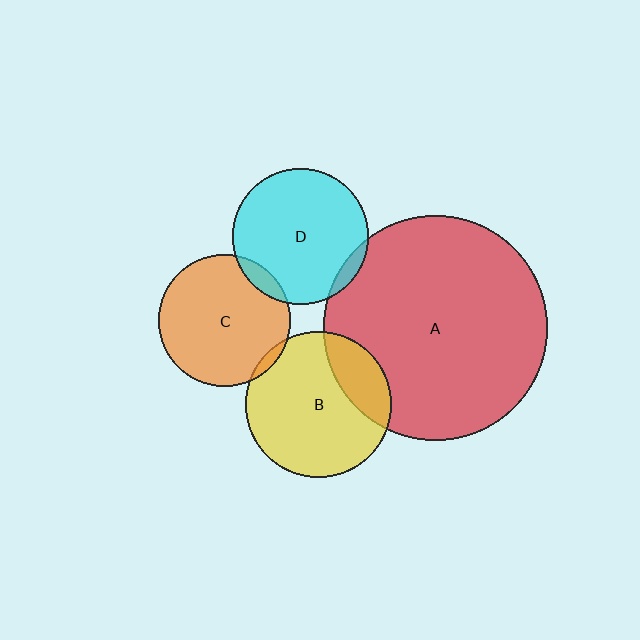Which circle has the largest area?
Circle A (red).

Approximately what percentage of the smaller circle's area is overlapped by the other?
Approximately 5%.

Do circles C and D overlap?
Yes.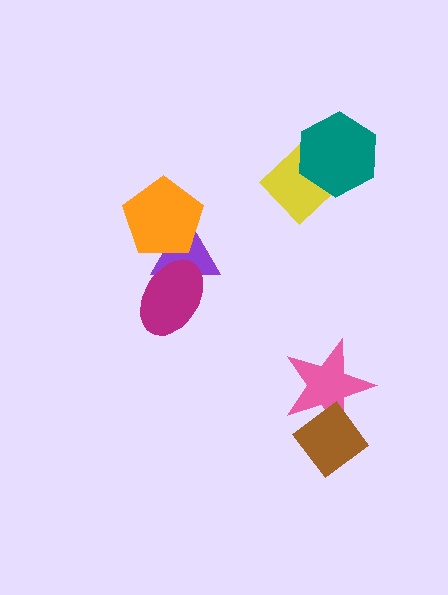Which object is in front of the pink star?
The brown diamond is in front of the pink star.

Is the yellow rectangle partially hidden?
Yes, it is partially covered by another shape.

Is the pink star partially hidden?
Yes, it is partially covered by another shape.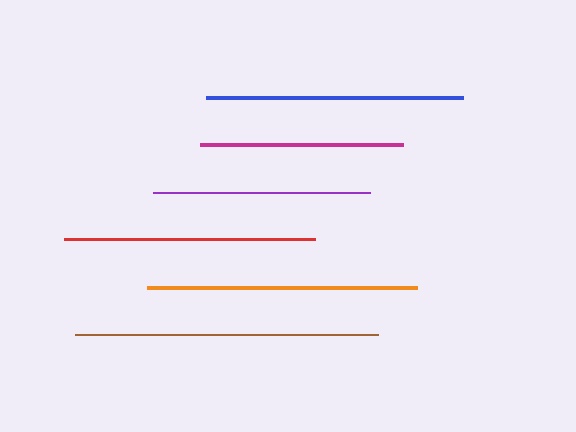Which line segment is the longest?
The brown line is the longest at approximately 303 pixels.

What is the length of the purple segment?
The purple segment is approximately 217 pixels long.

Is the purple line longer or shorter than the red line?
The red line is longer than the purple line.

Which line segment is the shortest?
The magenta line is the shortest at approximately 203 pixels.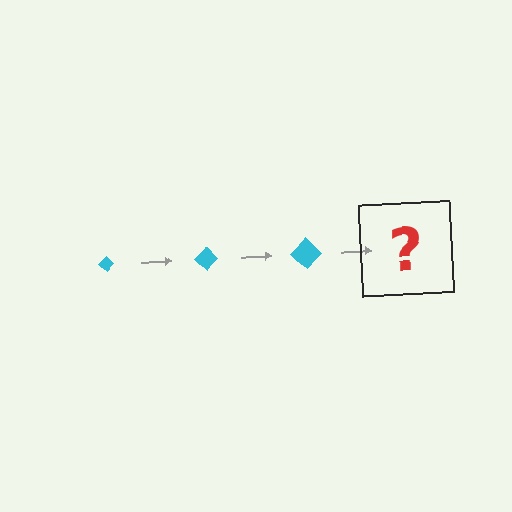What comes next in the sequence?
The next element should be a cyan diamond, larger than the previous one.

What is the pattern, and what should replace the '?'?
The pattern is that the diamond gets progressively larger each step. The '?' should be a cyan diamond, larger than the previous one.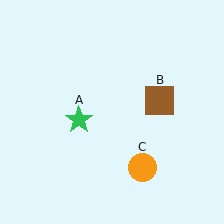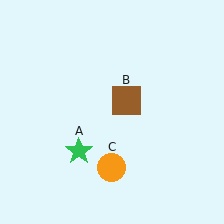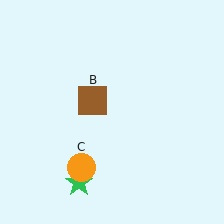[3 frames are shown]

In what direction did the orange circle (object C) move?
The orange circle (object C) moved left.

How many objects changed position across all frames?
3 objects changed position: green star (object A), brown square (object B), orange circle (object C).